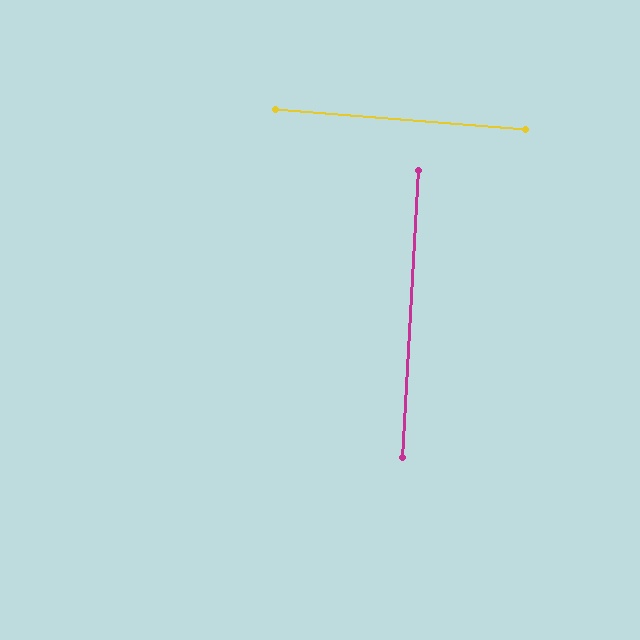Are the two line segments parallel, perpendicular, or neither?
Perpendicular — they meet at approximately 89°.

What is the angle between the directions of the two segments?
Approximately 89 degrees.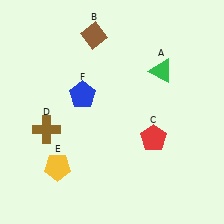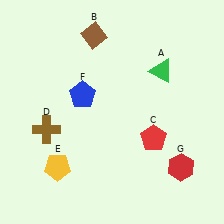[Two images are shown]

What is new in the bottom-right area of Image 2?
A red hexagon (G) was added in the bottom-right area of Image 2.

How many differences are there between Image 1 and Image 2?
There is 1 difference between the two images.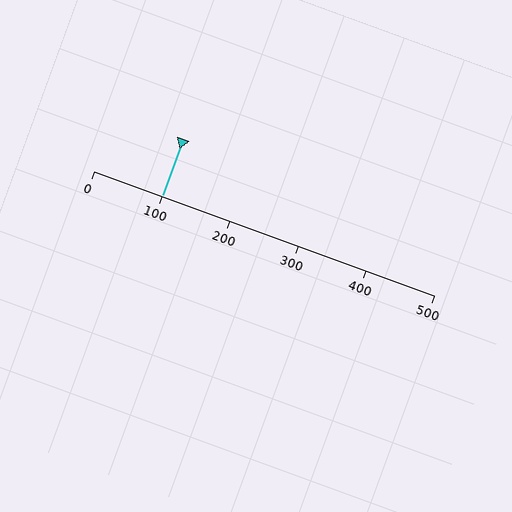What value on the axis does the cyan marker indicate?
The marker indicates approximately 100.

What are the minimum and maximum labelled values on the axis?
The axis runs from 0 to 500.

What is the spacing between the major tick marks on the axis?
The major ticks are spaced 100 apart.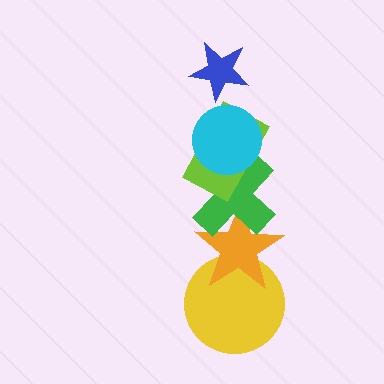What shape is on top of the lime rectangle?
The cyan circle is on top of the lime rectangle.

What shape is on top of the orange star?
The green cross is on top of the orange star.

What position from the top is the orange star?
The orange star is 5th from the top.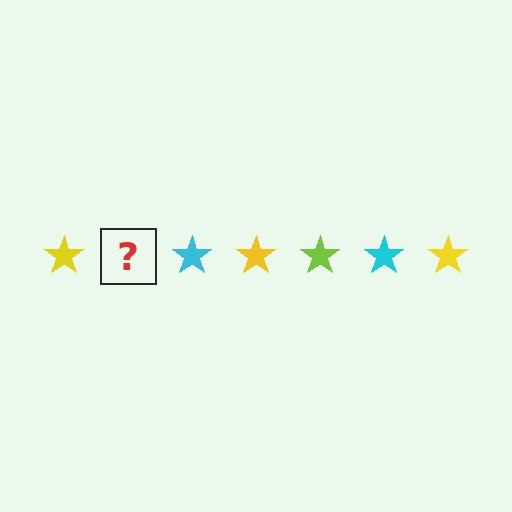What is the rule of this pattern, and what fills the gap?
The rule is that the pattern cycles through yellow, lime, cyan stars. The gap should be filled with a lime star.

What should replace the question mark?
The question mark should be replaced with a lime star.